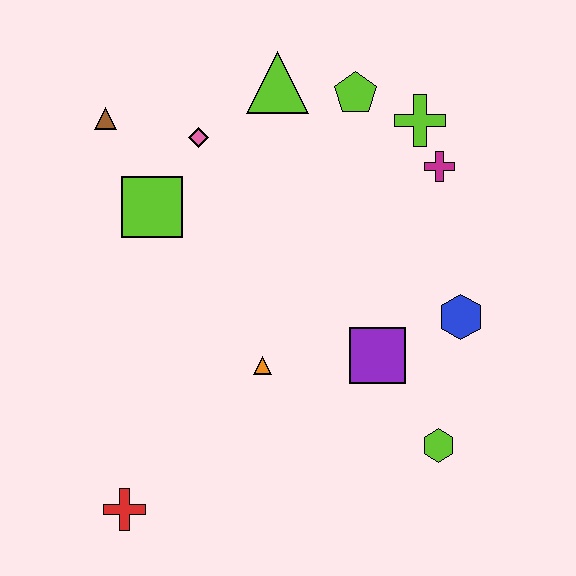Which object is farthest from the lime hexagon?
The brown triangle is farthest from the lime hexagon.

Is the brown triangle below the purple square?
No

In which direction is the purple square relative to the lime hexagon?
The purple square is above the lime hexagon.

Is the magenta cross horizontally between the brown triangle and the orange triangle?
No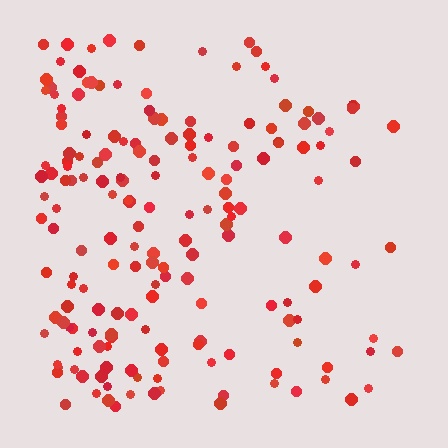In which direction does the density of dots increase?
From right to left, with the left side densest.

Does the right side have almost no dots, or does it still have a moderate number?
Still a moderate number, just noticeably fewer than the left.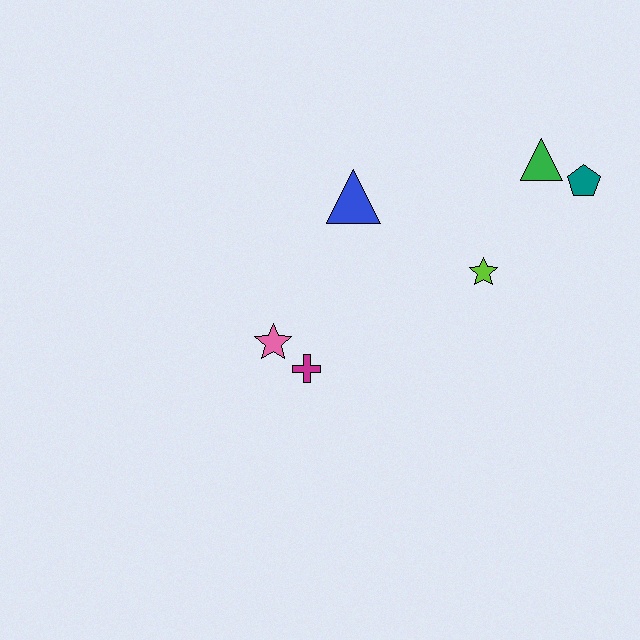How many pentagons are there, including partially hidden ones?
There is 1 pentagon.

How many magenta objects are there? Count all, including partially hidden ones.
There is 1 magenta object.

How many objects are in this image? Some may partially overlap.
There are 6 objects.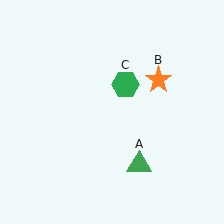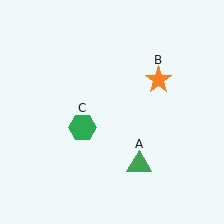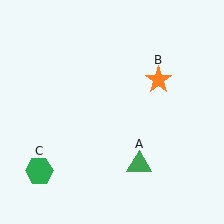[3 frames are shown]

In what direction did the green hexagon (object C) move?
The green hexagon (object C) moved down and to the left.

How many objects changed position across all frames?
1 object changed position: green hexagon (object C).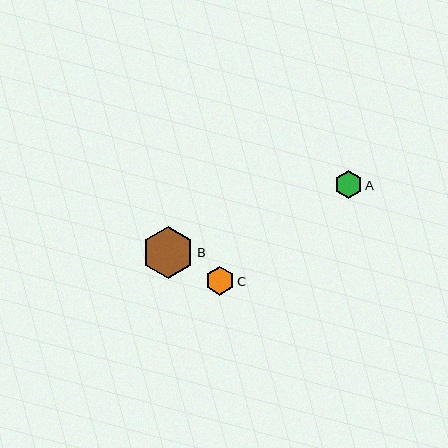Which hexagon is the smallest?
Hexagon A is the smallest with a size of approximately 28 pixels.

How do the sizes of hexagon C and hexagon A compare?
Hexagon C and hexagon A are approximately the same size.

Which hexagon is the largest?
Hexagon B is the largest with a size of approximately 52 pixels.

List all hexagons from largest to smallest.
From largest to smallest: B, C, A.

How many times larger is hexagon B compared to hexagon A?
Hexagon B is approximately 1.9 times the size of hexagon A.